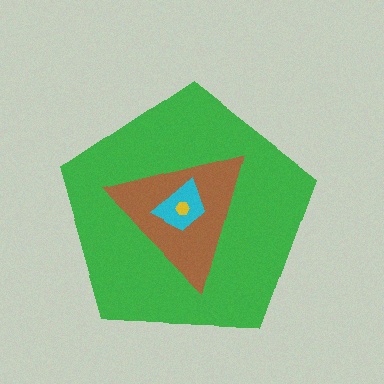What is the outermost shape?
The green pentagon.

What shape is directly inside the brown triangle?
The cyan trapezoid.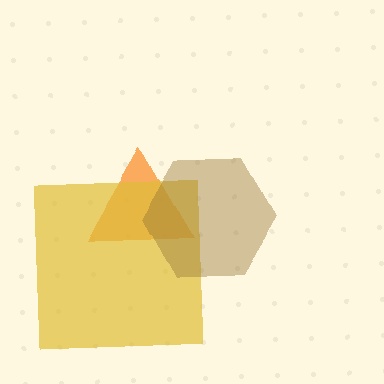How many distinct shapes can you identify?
There are 3 distinct shapes: an orange triangle, a yellow square, a brown hexagon.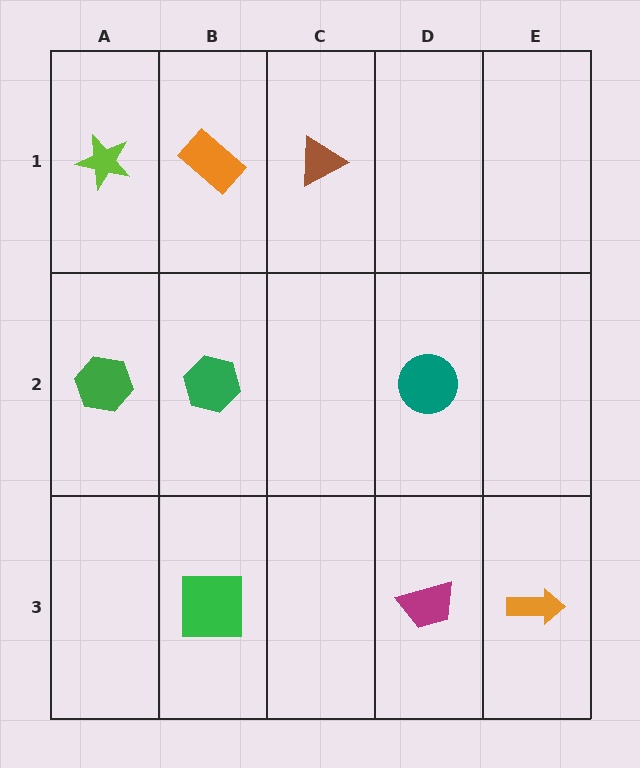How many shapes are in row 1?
3 shapes.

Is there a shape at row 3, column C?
No, that cell is empty.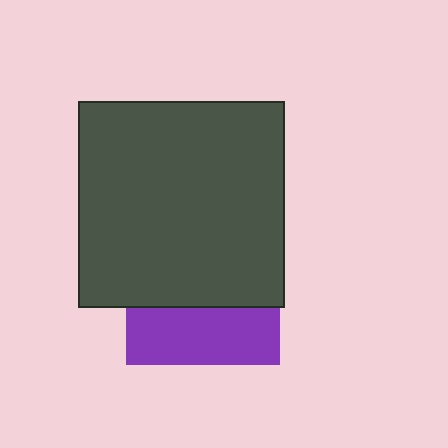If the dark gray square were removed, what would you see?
You would see the complete purple square.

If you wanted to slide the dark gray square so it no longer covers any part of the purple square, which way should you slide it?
Slide it up — that is the most direct way to separate the two shapes.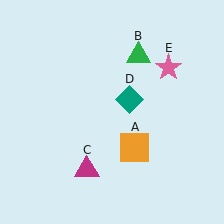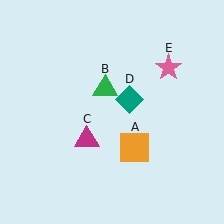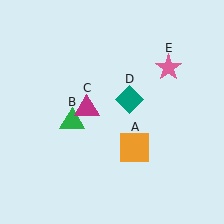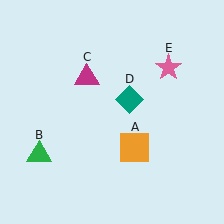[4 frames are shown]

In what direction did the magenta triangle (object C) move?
The magenta triangle (object C) moved up.